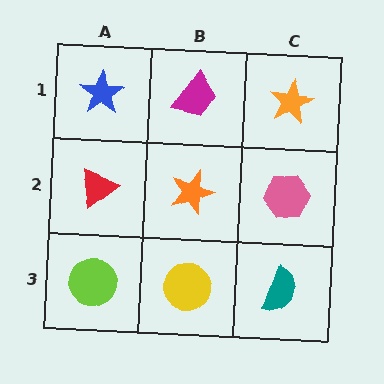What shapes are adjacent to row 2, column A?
A blue star (row 1, column A), a lime circle (row 3, column A), an orange star (row 2, column B).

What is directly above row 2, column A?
A blue star.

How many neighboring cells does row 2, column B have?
4.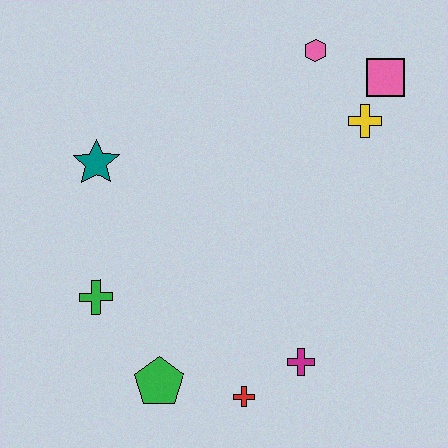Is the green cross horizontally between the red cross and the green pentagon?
No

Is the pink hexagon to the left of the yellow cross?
Yes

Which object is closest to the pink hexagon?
The pink square is closest to the pink hexagon.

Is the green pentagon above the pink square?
No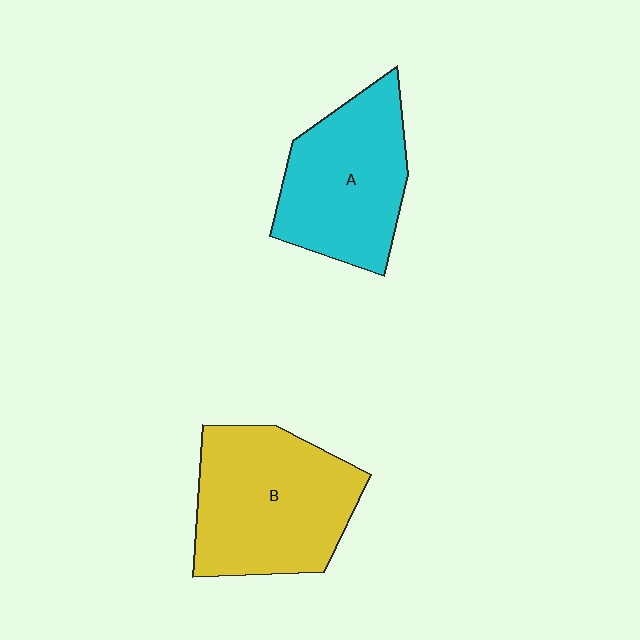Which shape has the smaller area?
Shape A (cyan).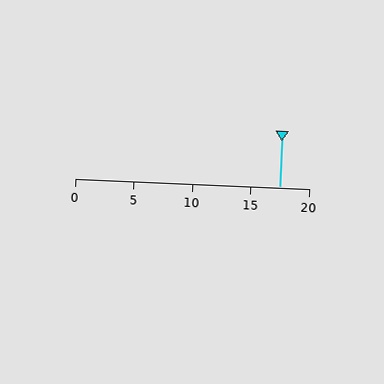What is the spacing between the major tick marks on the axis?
The major ticks are spaced 5 apart.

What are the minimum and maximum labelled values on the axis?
The axis runs from 0 to 20.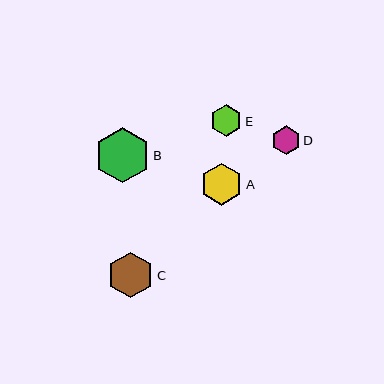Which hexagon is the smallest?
Hexagon D is the smallest with a size of approximately 28 pixels.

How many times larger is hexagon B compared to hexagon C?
Hexagon B is approximately 1.2 times the size of hexagon C.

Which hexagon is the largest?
Hexagon B is the largest with a size of approximately 55 pixels.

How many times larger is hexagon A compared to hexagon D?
Hexagon A is approximately 1.5 times the size of hexagon D.